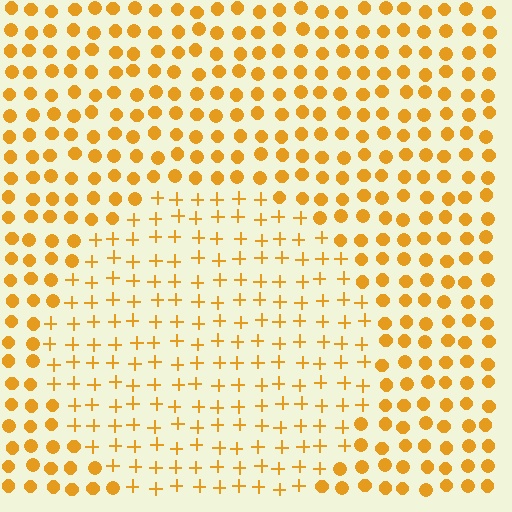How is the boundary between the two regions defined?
The boundary is defined by a change in element shape: plus signs inside vs. circles outside. All elements share the same color and spacing.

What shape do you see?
I see a circle.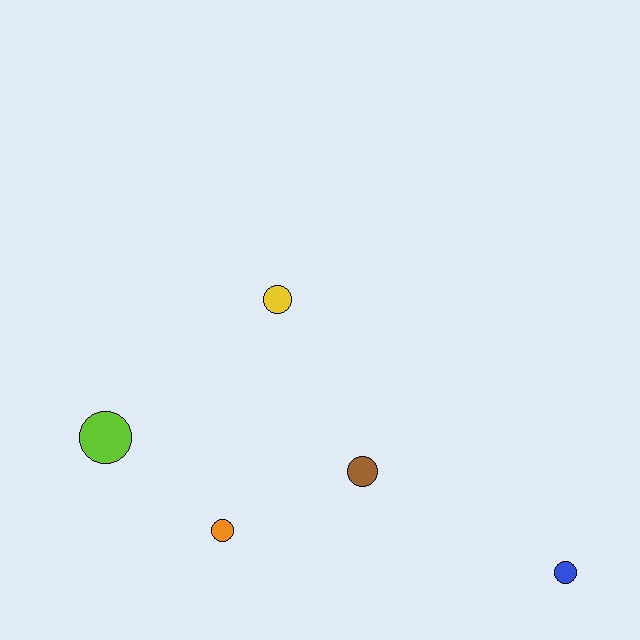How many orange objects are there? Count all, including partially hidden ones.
There is 1 orange object.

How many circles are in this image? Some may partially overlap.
There are 5 circles.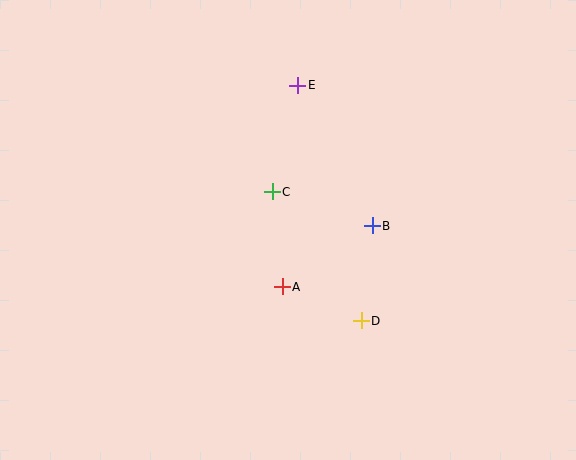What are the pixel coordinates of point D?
Point D is at (361, 321).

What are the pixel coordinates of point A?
Point A is at (282, 287).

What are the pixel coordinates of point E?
Point E is at (298, 85).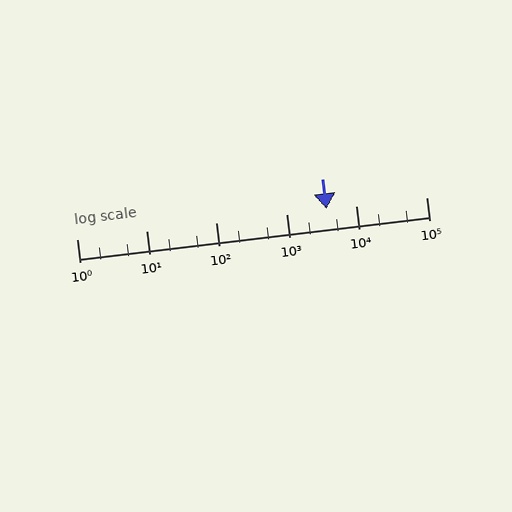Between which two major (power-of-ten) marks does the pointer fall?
The pointer is between 1000 and 10000.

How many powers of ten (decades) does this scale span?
The scale spans 5 decades, from 1 to 100000.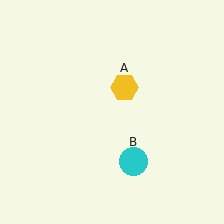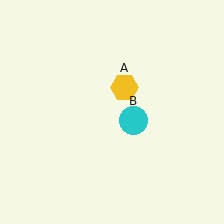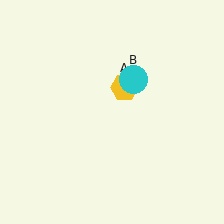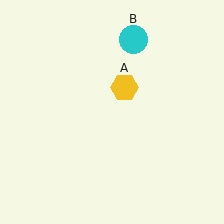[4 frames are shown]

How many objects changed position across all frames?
1 object changed position: cyan circle (object B).